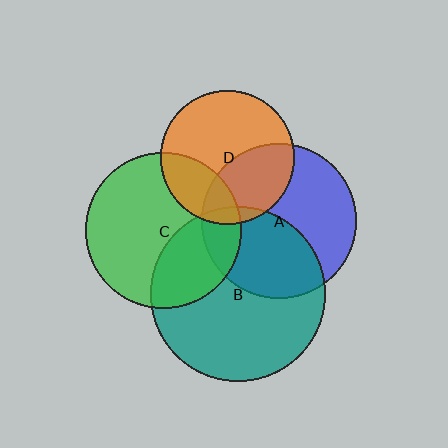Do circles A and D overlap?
Yes.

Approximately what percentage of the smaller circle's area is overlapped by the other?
Approximately 35%.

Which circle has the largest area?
Circle B (teal).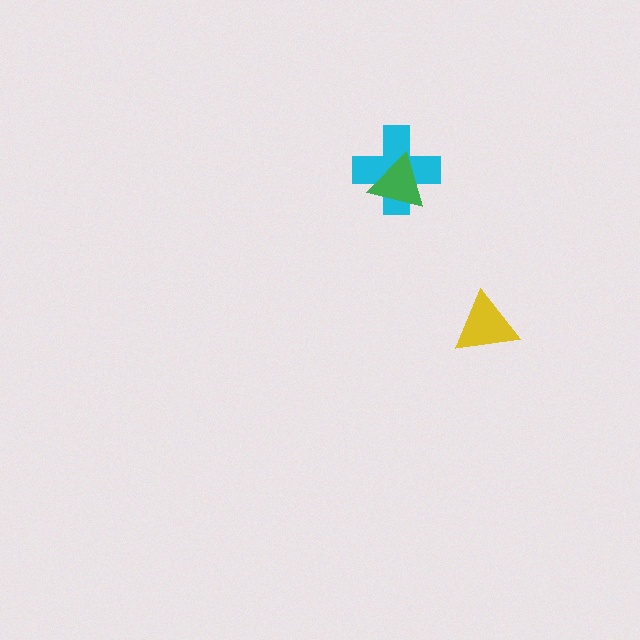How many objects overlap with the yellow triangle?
0 objects overlap with the yellow triangle.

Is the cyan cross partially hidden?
Yes, it is partially covered by another shape.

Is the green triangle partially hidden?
No, no other shape covers it.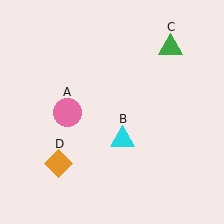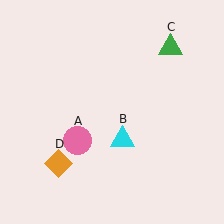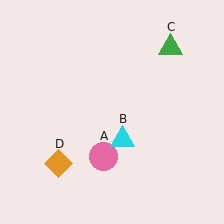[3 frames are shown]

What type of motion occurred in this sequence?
The pink circle (object A) rotated counterclockwise around the center of the scene.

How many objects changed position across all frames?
1 object changed position: pink circle (object A).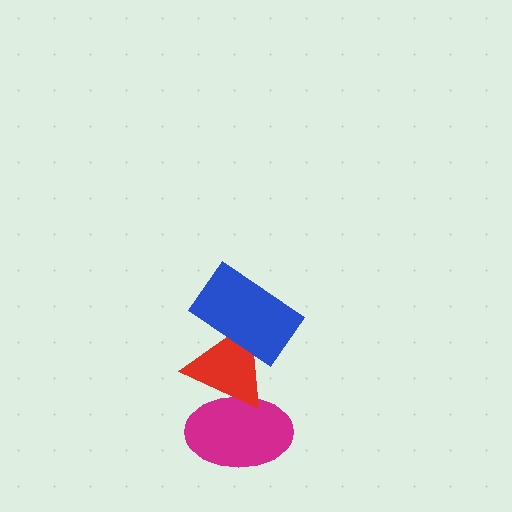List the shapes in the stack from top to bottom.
From top to bottom: the blue rectangle, the red triangle, the magenta ellipse.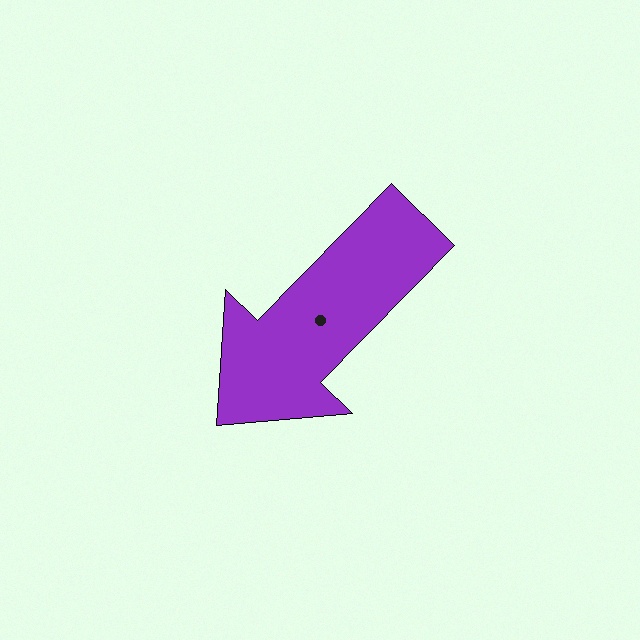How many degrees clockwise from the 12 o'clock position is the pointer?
Approximately 224 degrees.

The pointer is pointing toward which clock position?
Roughly 7 o'clock.